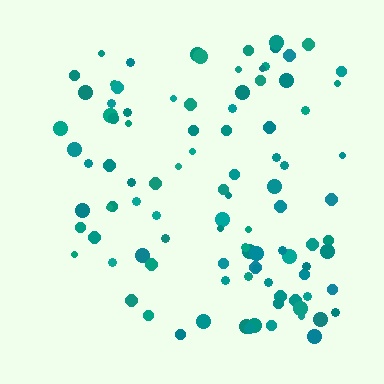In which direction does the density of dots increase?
From left to right, with the right side densest.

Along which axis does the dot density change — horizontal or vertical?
Horizontal.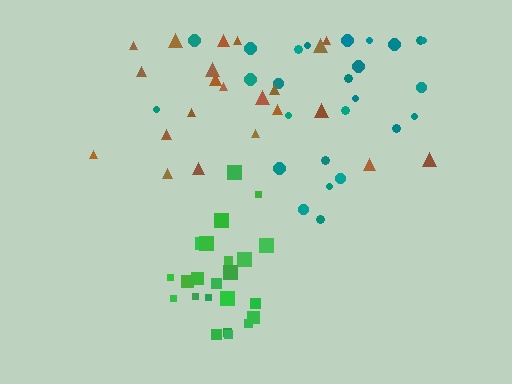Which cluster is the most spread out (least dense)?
Brown.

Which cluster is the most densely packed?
Green.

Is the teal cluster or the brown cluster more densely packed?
Teal.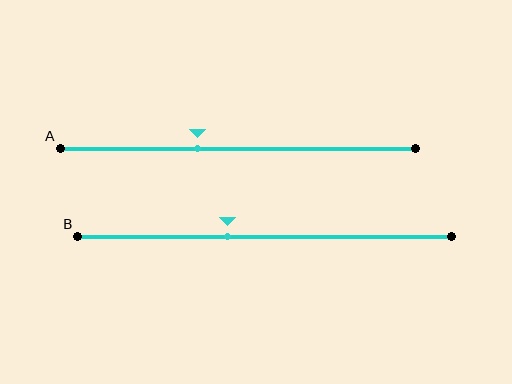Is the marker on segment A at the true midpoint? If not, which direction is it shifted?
No, the marker on segment A is shifted to the left by about 11% of the segment length.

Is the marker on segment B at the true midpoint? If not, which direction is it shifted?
No, the marker on segment B is shifted to the left by about 10% of the segment length.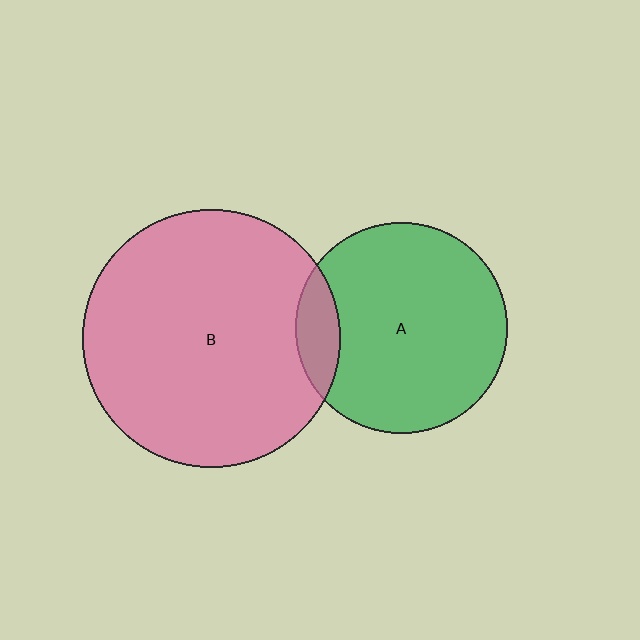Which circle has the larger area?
Circle B (pink).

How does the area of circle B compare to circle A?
Approximately 1.5 times.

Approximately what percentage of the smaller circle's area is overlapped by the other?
Approximately 10%.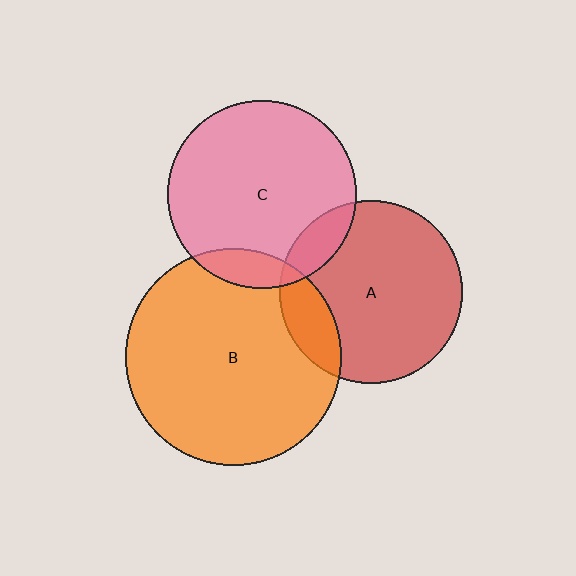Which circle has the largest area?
Circle B (orange).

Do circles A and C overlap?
Yes.